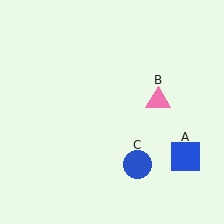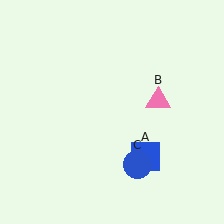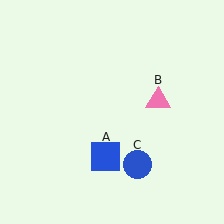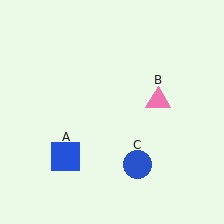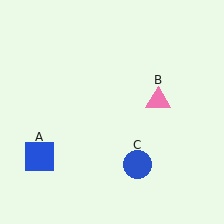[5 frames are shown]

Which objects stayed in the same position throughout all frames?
Pink triangle (object B) and blue circle (object C) remained stationary.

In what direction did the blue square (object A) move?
The blue square (object A) moved left.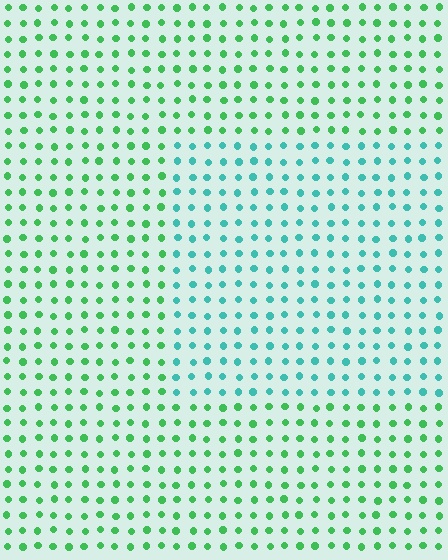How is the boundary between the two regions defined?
The boundary is defined purely by a slight shift in hue (about 42 degrees). Spacing, size, and orientation are identical on both sides.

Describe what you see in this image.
The image is filled with small green elements in a uniform arrangement. A rectangle-shaped region is visible where the elements are tinted to a slightly different hue, forming a subtle color boundary.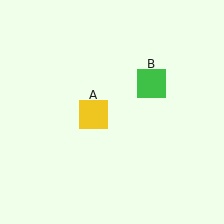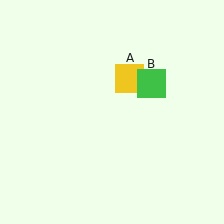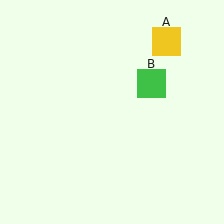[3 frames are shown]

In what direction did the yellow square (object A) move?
The yellow square (object A) moved up and to the right.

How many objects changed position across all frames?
1 object changed position: yellow square (object A).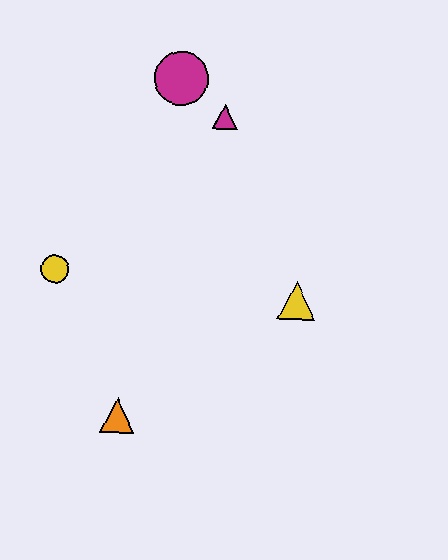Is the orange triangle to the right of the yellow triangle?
No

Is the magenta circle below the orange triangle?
No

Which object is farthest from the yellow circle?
The yellow triangle is farthest from the yellow circle.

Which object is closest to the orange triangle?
The yellow circle is closest to the orange triangle.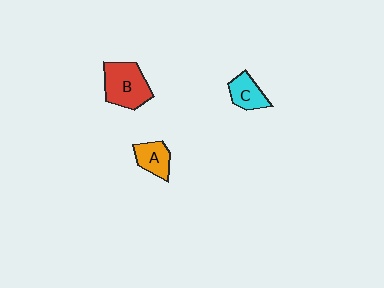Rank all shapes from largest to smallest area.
From largest to smallest: B (red), A (orange), C (cyan).